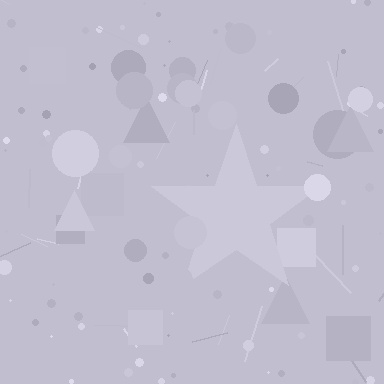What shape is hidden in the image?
A star is hidden in the image.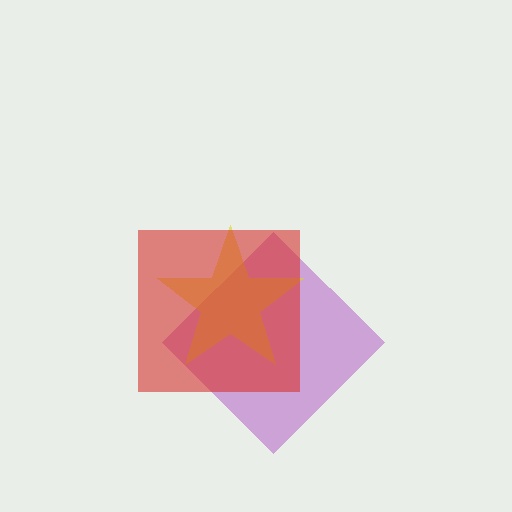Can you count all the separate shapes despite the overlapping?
Yes, there are 3 separate shapes.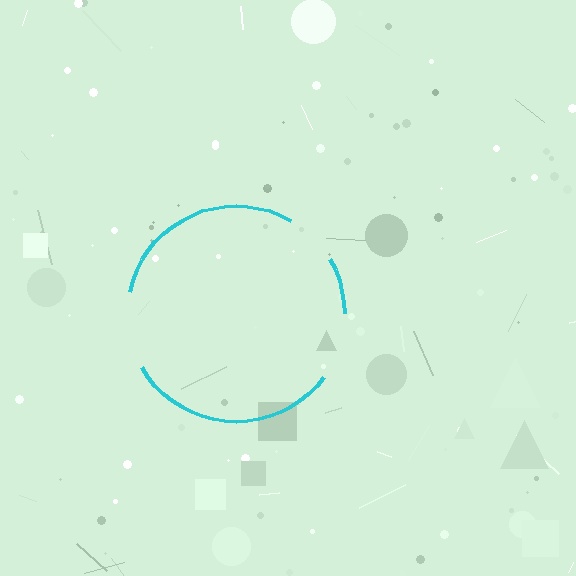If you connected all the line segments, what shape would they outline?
They would outline a circle.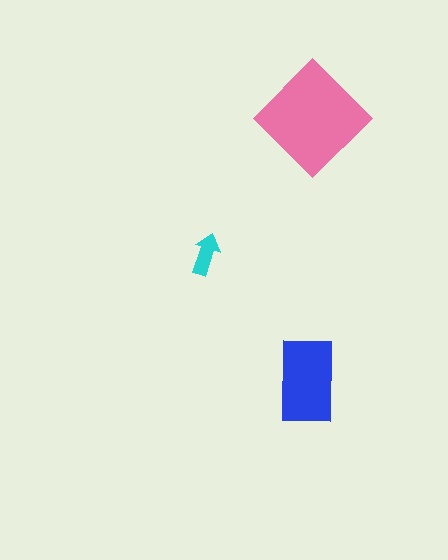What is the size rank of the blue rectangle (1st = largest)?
2nd.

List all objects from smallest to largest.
The cyan arrow, the blue rectangle, the pink diamond.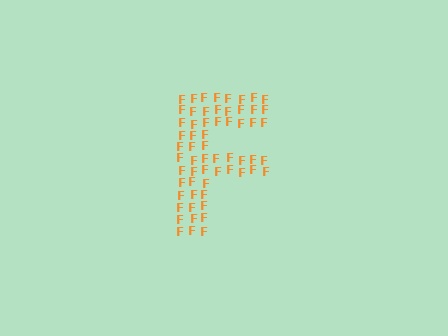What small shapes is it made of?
It is made of small letter F's.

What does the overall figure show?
The overall figure shows the letter F.